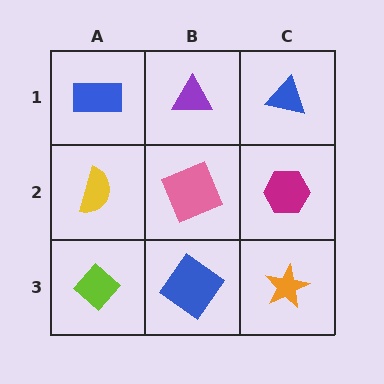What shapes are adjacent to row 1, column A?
A yellow semicircle (row 2, column A), a purple triangle (row 1, column B).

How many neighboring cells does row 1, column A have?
2.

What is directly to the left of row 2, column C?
A pink square.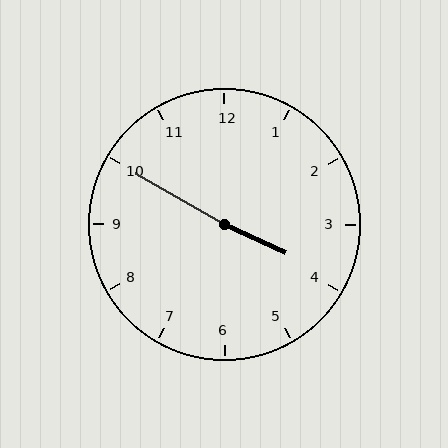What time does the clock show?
3:50.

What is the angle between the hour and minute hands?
Approximately 175 degrees.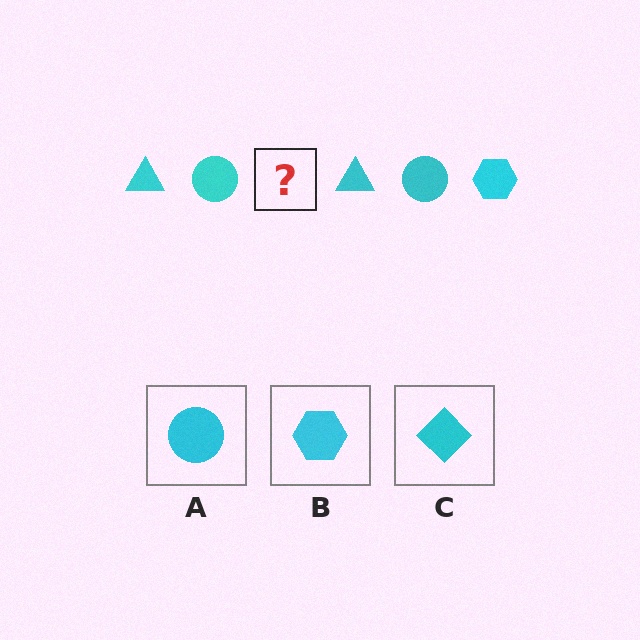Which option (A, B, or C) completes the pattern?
B.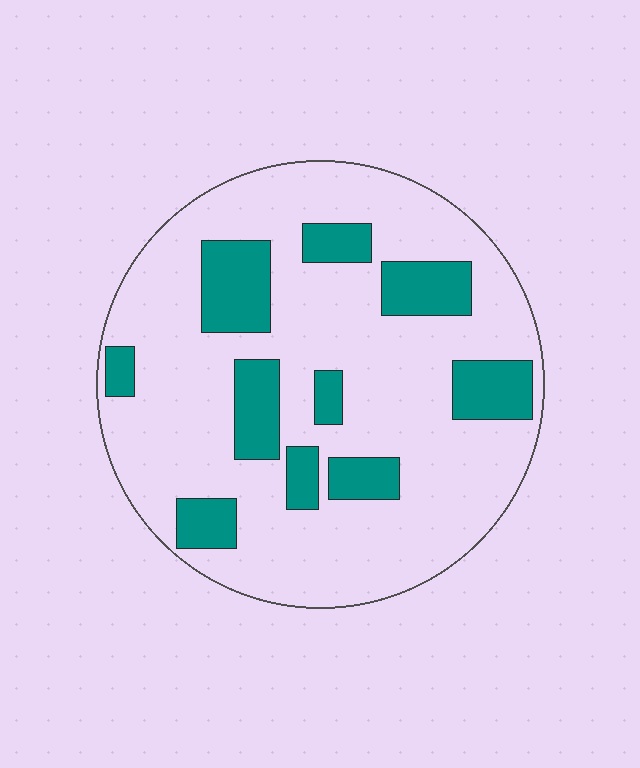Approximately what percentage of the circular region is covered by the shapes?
Approximately 20%.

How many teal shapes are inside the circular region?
10.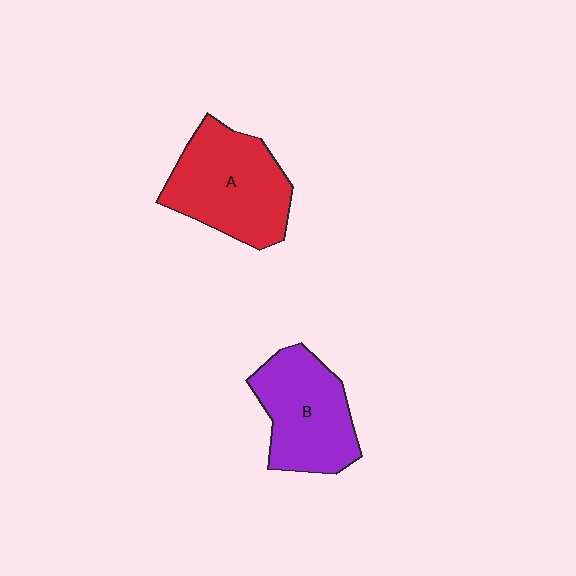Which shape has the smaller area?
Shape B (purple).